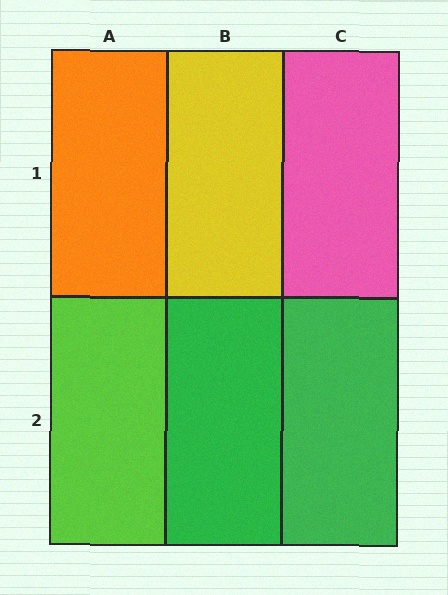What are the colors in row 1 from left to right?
Orange, yellow, pink.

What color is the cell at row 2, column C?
Green.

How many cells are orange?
1 cell is orange.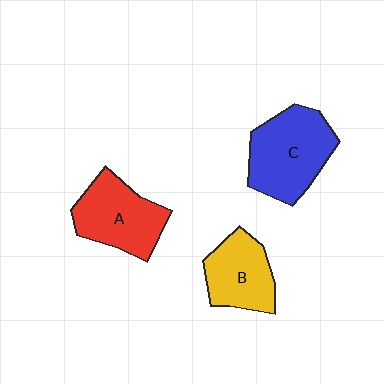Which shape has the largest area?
Shape C (blue).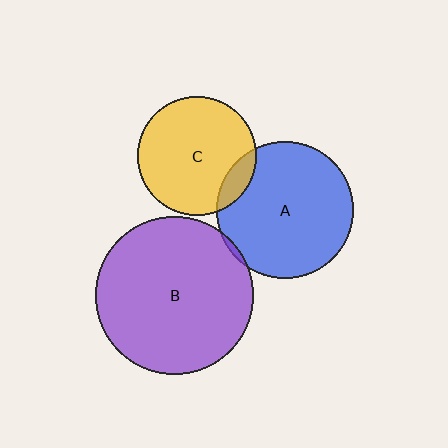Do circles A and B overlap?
Yes.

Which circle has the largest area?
Circle B (purple).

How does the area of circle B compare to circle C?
Approximately 1.8 times.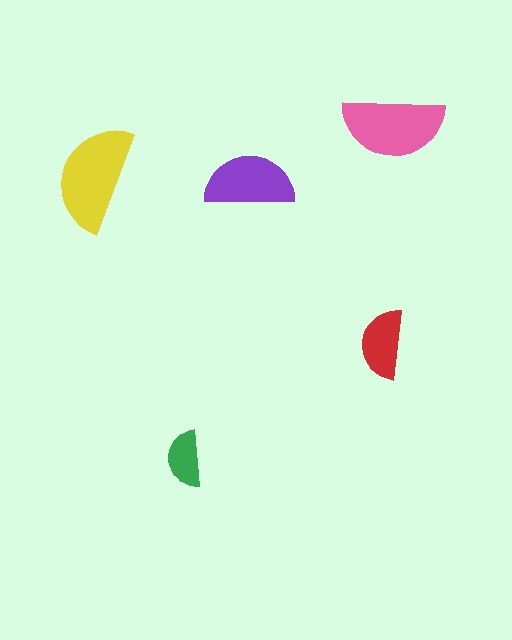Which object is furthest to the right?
The pink semicircle is rightmost.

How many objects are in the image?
There are 5 objects in the image.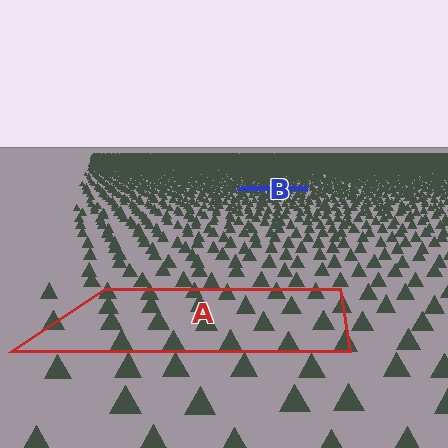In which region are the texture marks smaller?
The texture marks are smaller in region B, because it is farther away.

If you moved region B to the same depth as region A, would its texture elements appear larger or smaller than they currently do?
They would appear larger. At a closer depth, the same texture elements are projected at a bigger on-screen size.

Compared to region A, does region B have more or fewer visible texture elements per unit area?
Region B has more texture elements per unit area — they are packed more densely because it is farther away.